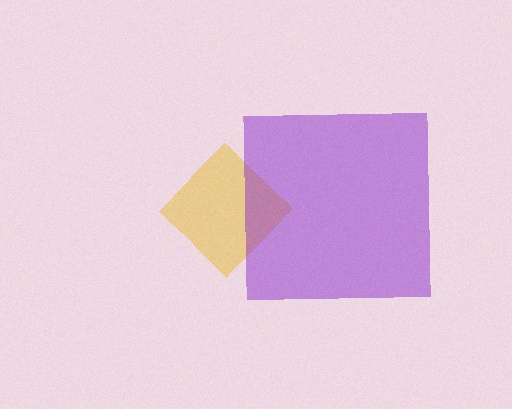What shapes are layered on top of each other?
The layered shapes are: a yellow diamond, a purple square.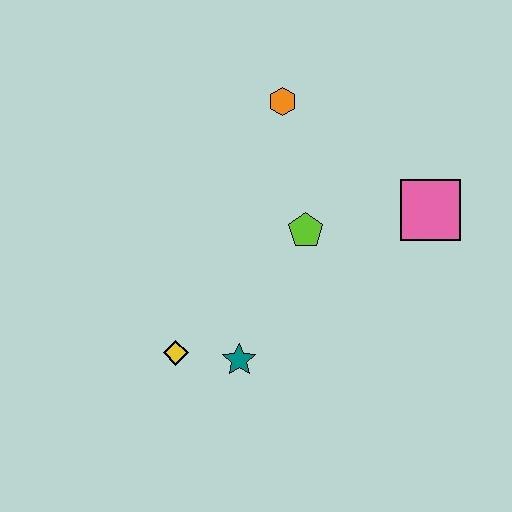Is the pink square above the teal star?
Yes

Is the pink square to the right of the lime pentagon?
Yes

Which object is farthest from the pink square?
The yellow diamond is farthest from the pink square.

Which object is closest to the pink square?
The lime pentagon is closest to the pink square.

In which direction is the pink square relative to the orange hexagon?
The pink square is to the right of the orange hexagon.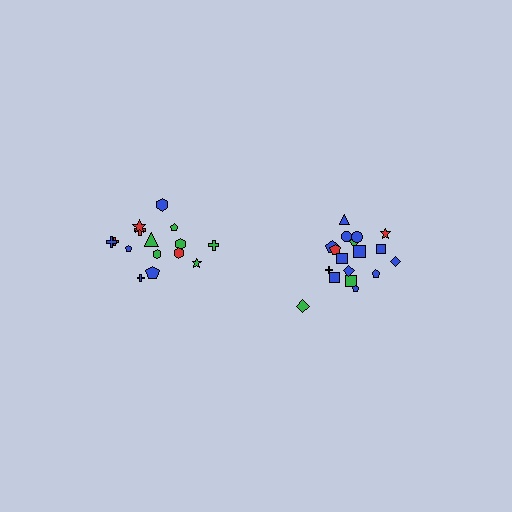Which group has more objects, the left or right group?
The right group.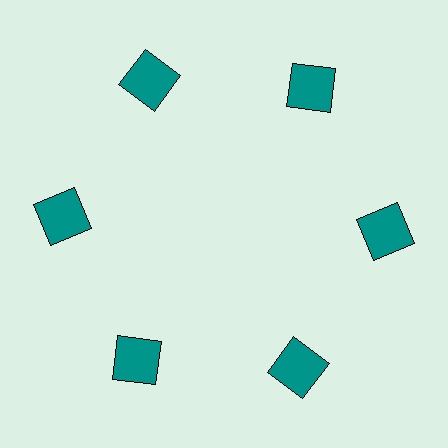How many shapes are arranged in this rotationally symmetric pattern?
There are 6 shapes, arranged in 6 groups of 1.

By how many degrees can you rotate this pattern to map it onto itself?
The pattern maps onto itself every 60 degrees of rotation.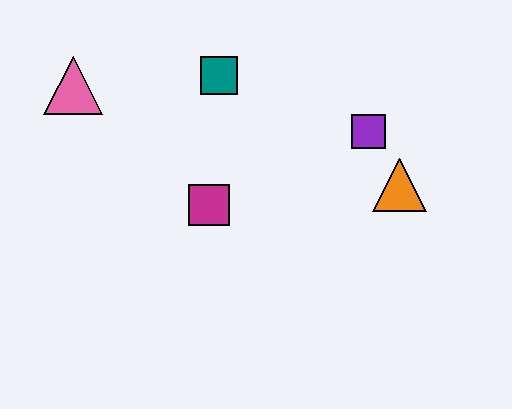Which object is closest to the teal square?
The magenta square is closest to the teal square.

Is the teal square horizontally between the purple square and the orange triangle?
No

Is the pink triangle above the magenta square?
Yes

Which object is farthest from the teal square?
The orange triangle is farthest from the teal square.